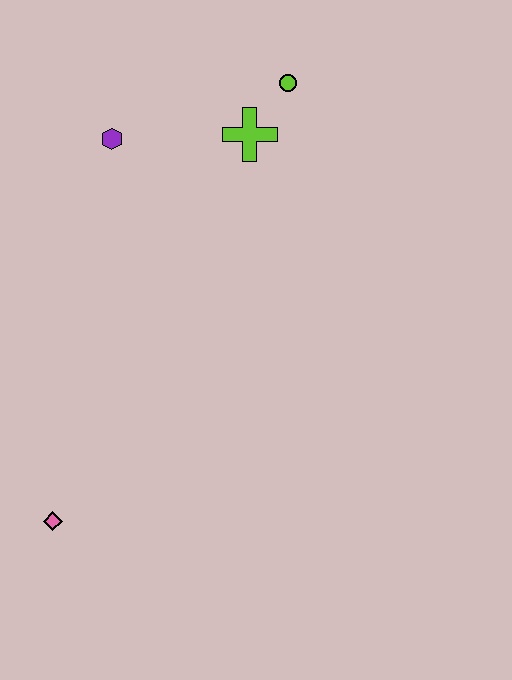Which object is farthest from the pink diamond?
The lime circle is farthest from the pink diamond.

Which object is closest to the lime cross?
The lime circle is closest to the lime cross.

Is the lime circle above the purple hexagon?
Yes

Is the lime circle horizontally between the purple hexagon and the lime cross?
No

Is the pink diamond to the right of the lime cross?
No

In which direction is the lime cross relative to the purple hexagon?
The lime cross is to the right of the purple hexagon.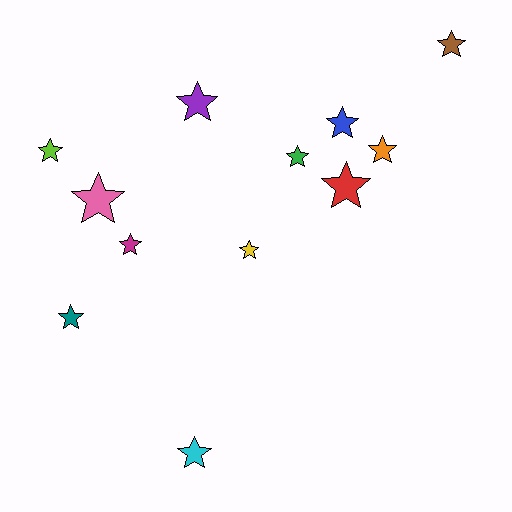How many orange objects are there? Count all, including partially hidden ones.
There is 1 orange object.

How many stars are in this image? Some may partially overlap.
There are 12 stars.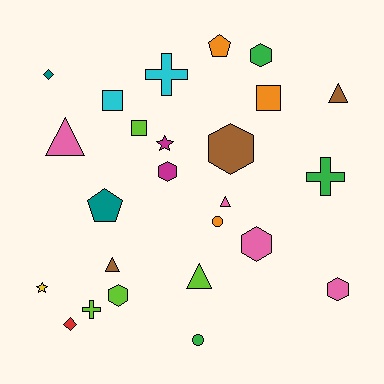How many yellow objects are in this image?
There is 1 yellow object.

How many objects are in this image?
There are 25 objects.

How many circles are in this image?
There are 2 circles.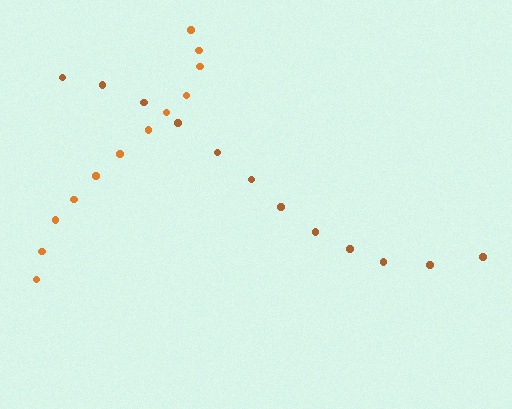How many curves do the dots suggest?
There are 2 distinct paths.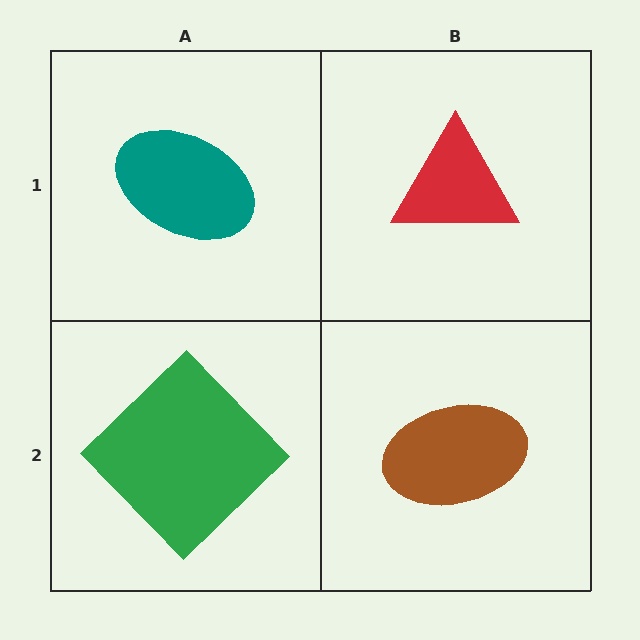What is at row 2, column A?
A green diamond.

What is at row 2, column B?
A brown ellipse.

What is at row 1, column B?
A red triangle.